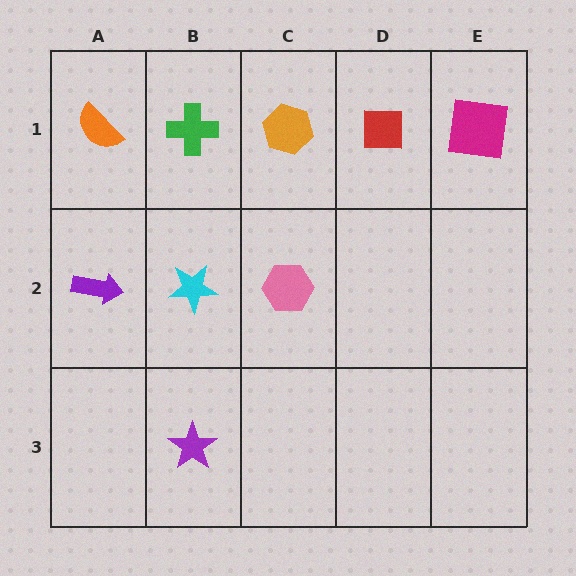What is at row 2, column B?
A cyan star.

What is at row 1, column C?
An orange hexagon.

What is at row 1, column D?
A red square.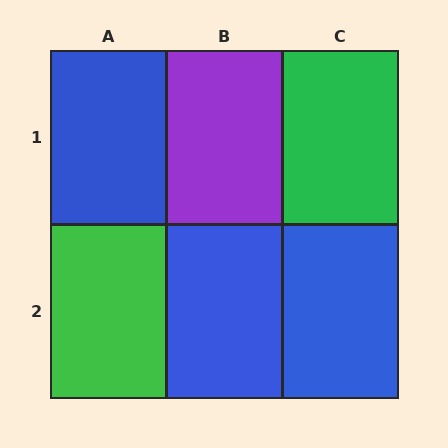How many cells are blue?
3 cells are blue.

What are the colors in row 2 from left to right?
Green, blue, blue.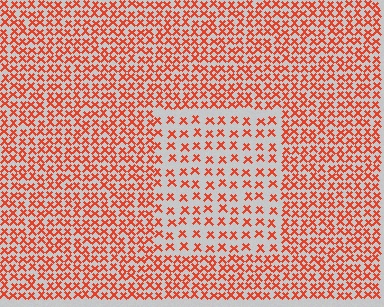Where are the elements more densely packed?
The elements are more densely packed outside the rectangle boundary.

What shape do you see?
I see a rectangle.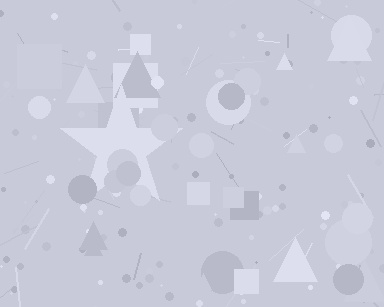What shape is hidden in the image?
A star is hidden in the image.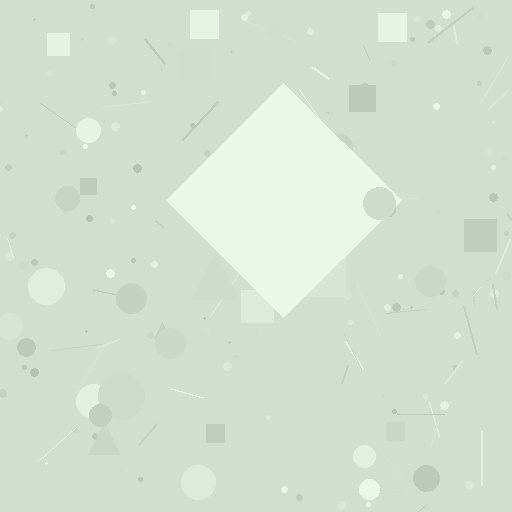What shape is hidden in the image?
A diamond is hidden in the image.